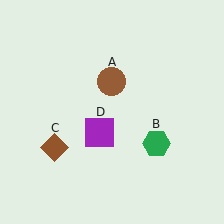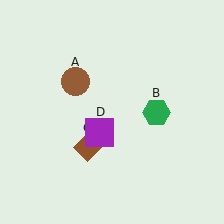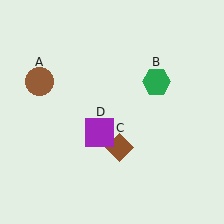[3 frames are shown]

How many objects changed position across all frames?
3 objects changed position: brown circle (object A), green hexagon (object B), brown diamond (object C).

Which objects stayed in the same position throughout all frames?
Purple square (object D) remained stationary.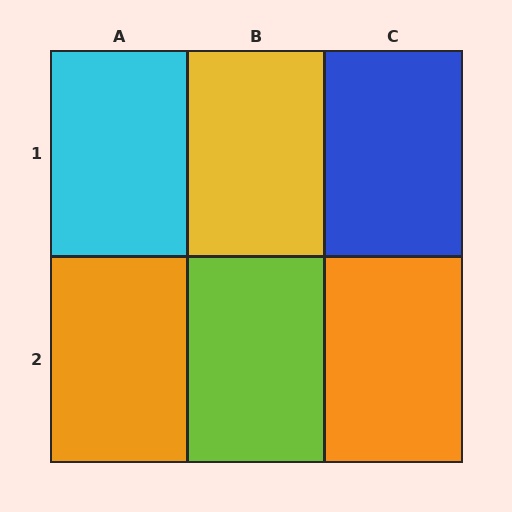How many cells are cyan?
1 cell is cyan.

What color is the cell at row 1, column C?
Blue.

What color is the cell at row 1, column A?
Cyan.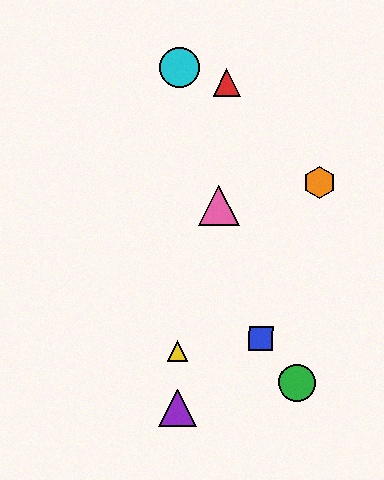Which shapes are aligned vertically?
The yellow triangle, the purple triangle, the cyan circle are aligned vertically.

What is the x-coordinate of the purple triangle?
The purple triangle is at x≈178.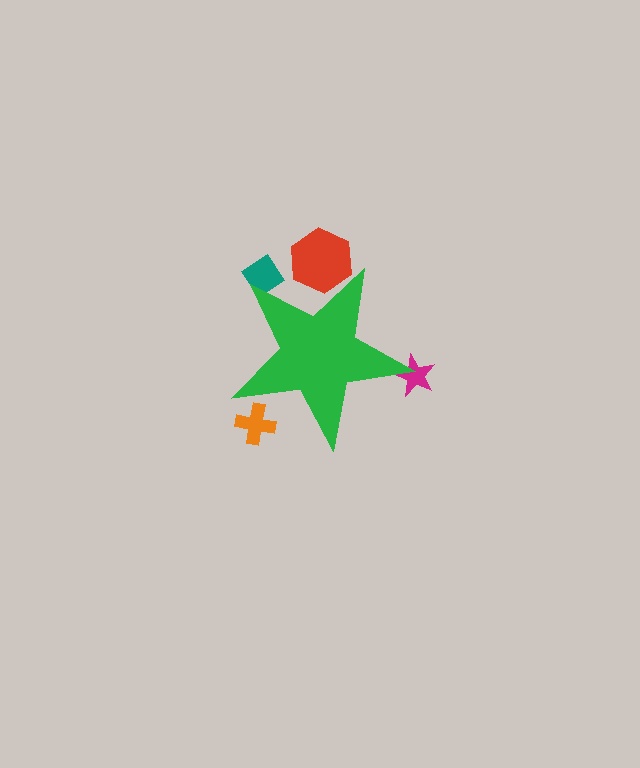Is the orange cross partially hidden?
Yes, the orange cross is partially hidden behind the green star.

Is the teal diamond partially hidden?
Yes, the teal diamond is partially hidden behind the green star.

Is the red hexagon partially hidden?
Yes, the red hexagon is partially hidden behind the green star.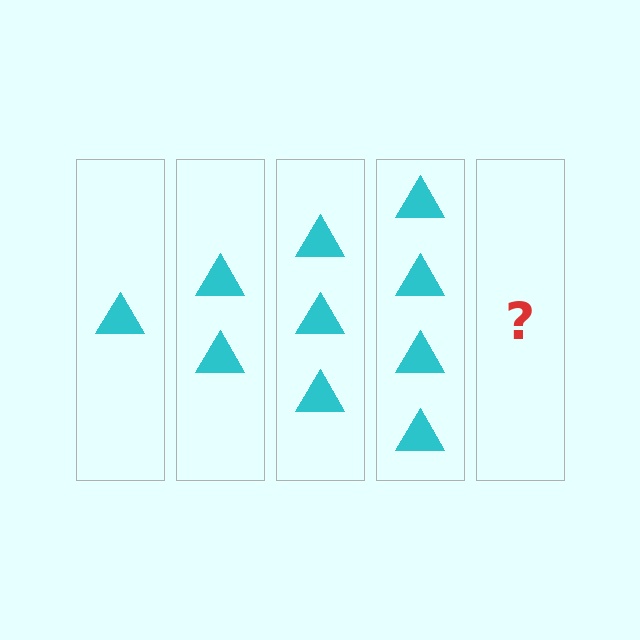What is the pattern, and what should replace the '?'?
The pattern is that each step adds one more triangle. The '?' should be 5 triangles.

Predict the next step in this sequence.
The next step is 5 triangles.